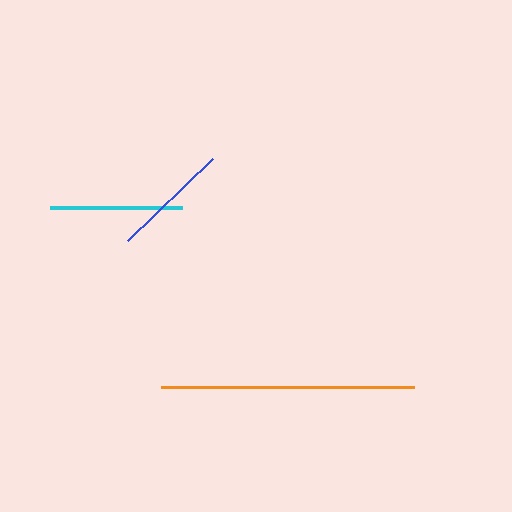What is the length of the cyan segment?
The cyan segment is approximately 132 pixels long.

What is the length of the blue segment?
The blue segment is approximately 118 pixels long.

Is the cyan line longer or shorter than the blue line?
The cyan line is longer than the blue line.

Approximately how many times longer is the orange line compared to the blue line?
The orange line is approximately 2.1 times the length of the blue line.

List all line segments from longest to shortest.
From longest to shortest: orange, cyan, blue.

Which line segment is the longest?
The orange line is the longest at approximately 253 pixels.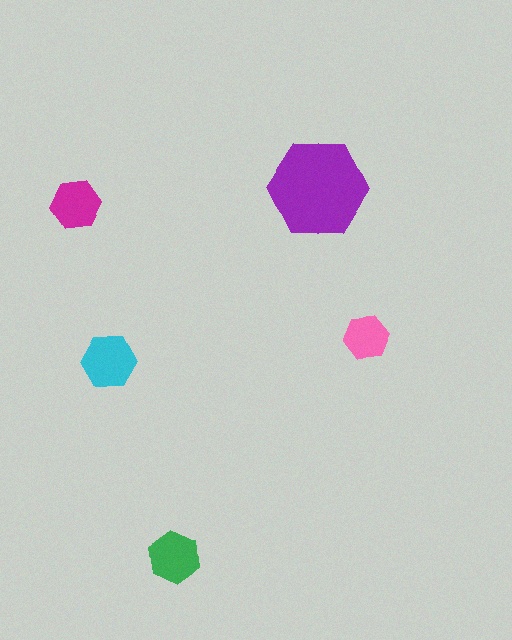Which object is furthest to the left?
The magenta hexagon is leftmost.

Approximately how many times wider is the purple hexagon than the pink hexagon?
About 2 times wider.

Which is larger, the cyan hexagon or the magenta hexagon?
The cyan one.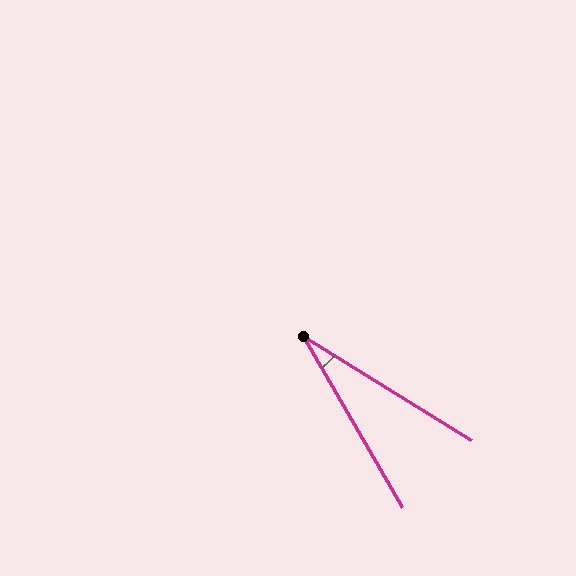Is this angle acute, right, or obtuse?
It is acute.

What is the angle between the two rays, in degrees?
Approximately 28 degrees.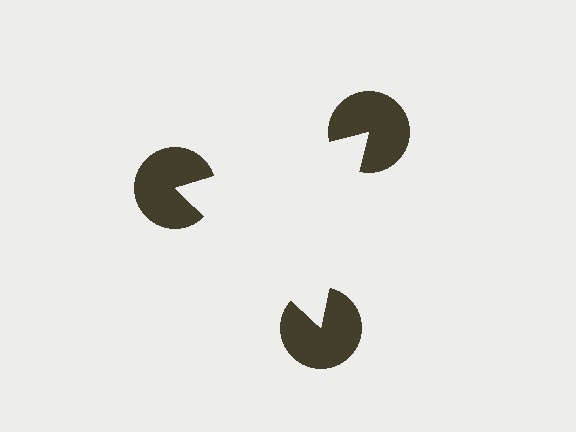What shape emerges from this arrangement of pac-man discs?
An illusory triangle — its edges are inferred from the aligned wedge cuts in the pac-man discs, not physically drawn.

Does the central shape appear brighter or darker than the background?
It typically appears slightly brighter than the background, even though no actual brightness change is drawn.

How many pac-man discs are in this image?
There are 3 — one at each vertex of the illusory triangle.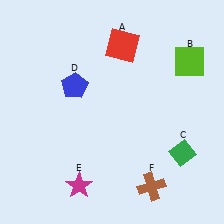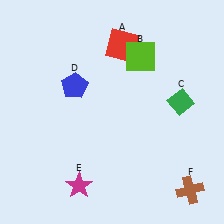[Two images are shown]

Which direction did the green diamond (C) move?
The green diamond (C) moved up.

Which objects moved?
The objects that moved are: the lime square (B), the green diamond (C), the brown cross (F).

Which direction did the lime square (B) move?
The lime square (B) moved left.